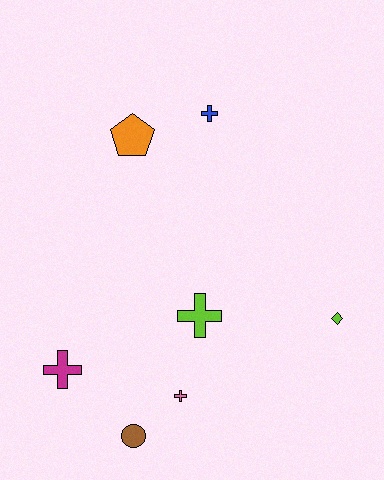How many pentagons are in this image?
There is 1 pentagon.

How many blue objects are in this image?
There is 1 blue object.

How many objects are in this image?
There are 7 objects.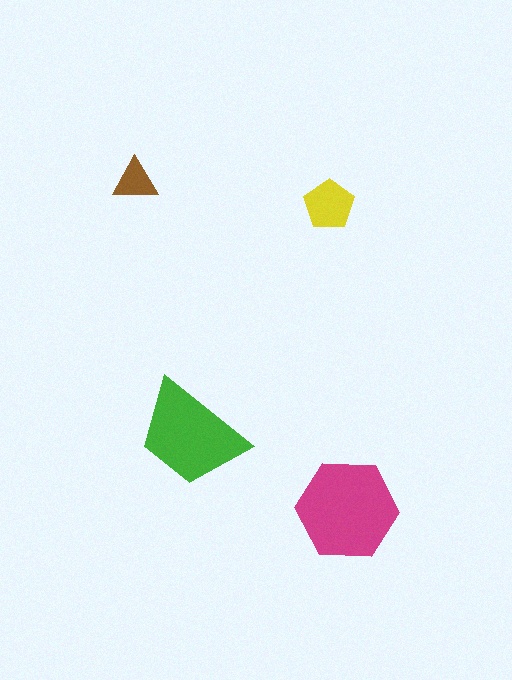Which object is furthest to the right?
The magenta hexagon is rightmost.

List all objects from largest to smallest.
The magenta hexagon, the green trapezoid, the yellow pentagon, the brown triangle.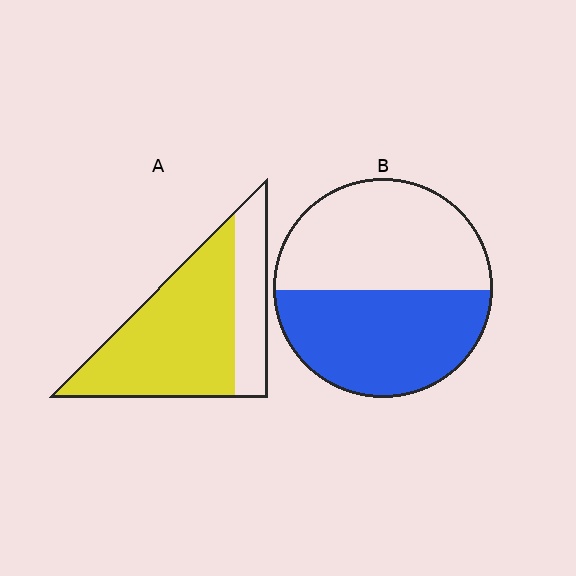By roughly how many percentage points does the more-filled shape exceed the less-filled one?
By roughly 25 percentage points (A over B).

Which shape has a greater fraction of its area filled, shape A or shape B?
Shape A.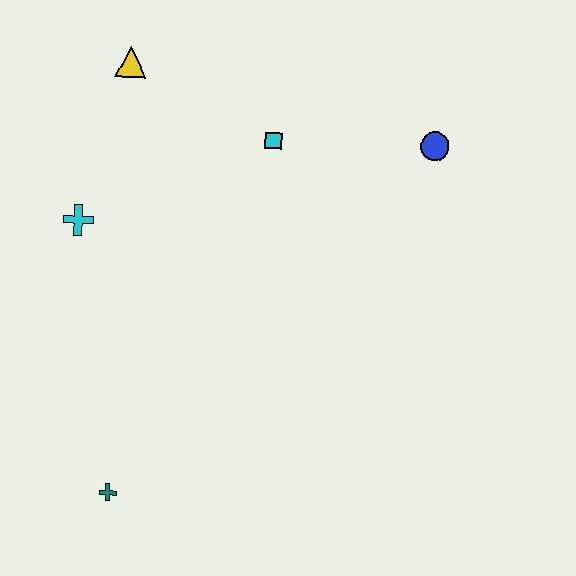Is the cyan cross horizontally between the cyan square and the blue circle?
No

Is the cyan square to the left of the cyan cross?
No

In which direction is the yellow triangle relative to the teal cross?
The yellow triangle is above the teal cross.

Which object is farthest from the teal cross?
The blue circle is farthest from the teal cross.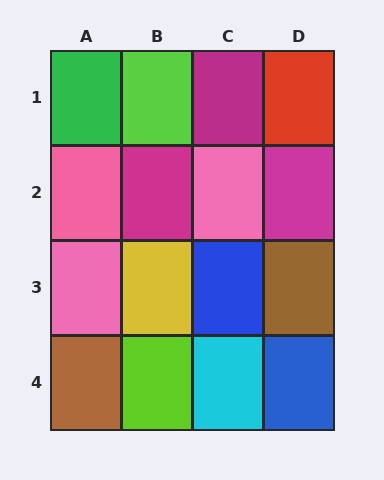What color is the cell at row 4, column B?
Lime.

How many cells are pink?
3 cells are pink.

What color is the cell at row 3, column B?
Yellow.